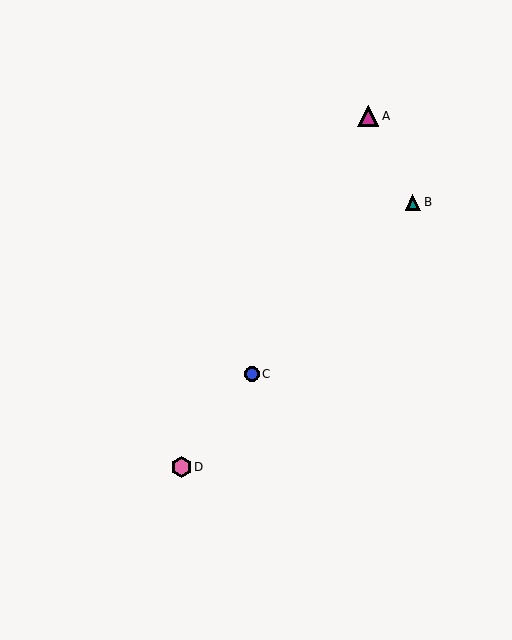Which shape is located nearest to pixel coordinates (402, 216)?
The teal triangle (labeled B) at (413, 202) is nearest to that location.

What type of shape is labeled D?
Shape D is a pink hexagon.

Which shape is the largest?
The magenta triangle (labeled A) is the largest.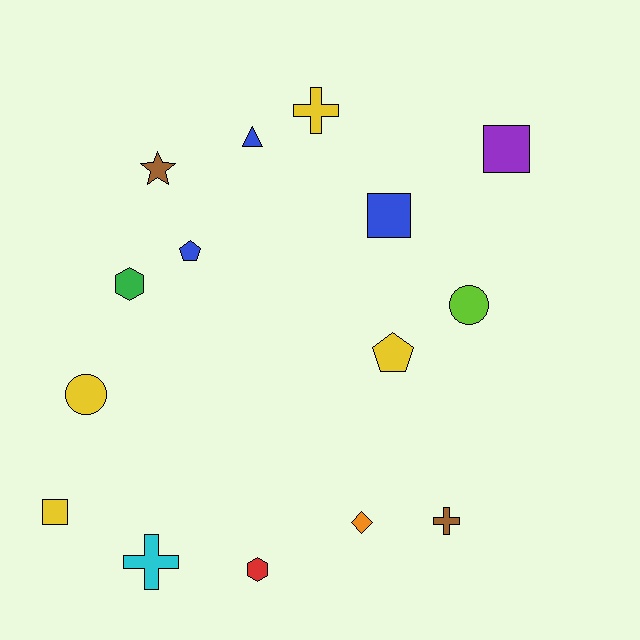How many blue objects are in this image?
There are 3 blue objects.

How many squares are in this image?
There are 3 squares.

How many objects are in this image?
There are 15 objects.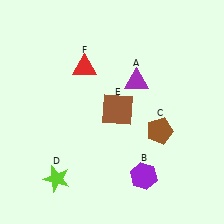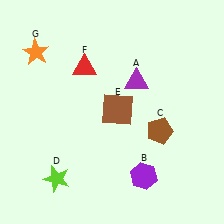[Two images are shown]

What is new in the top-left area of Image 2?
An orange star (G) was added in the top-left area of Image 2.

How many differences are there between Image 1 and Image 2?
There is 1 difference between the two images.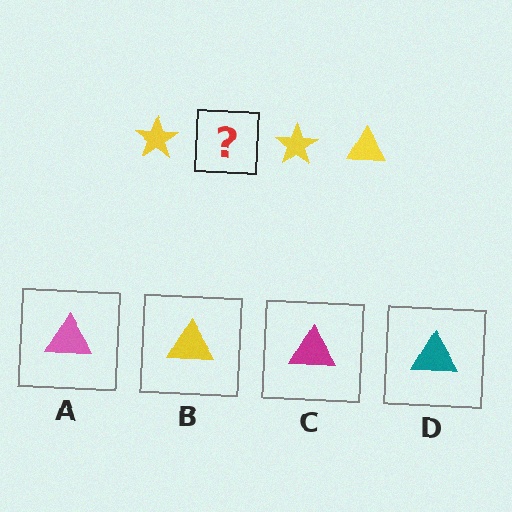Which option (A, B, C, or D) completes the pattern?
B.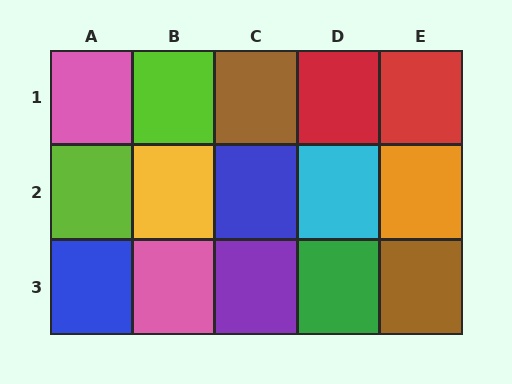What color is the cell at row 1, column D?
Red.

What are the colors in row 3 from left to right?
Blue, pink, purple, green, brown.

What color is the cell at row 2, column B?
Yellow.